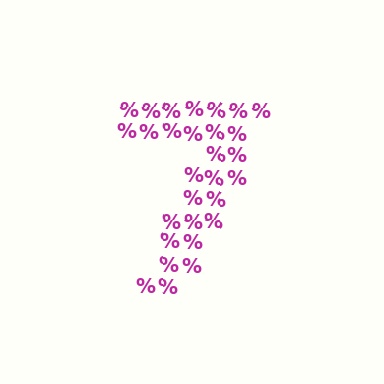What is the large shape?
The large shape is the digit 7.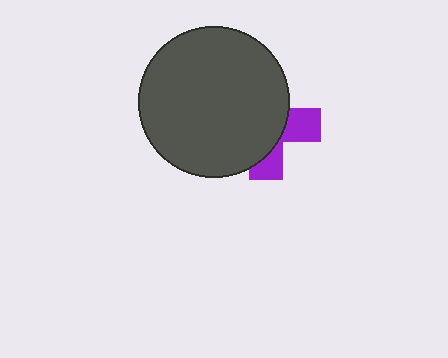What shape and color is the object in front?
The object in front is a dark gray circle.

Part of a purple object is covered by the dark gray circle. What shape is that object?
It is a cross.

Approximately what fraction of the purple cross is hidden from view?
Roughly 68% of the purple cross is hidden behind the dark gray circle.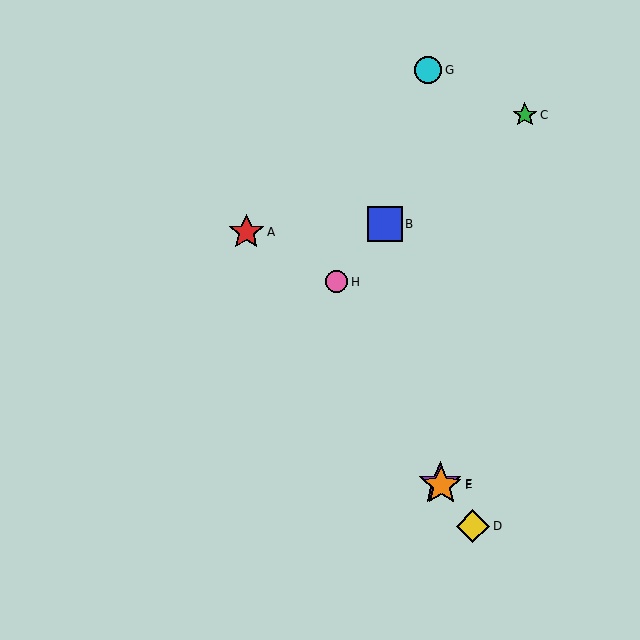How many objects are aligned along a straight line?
4 objects (A, D, E, F) are aligned along a straight line.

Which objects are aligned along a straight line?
Objects A, D, E, F are aligned along a straight line.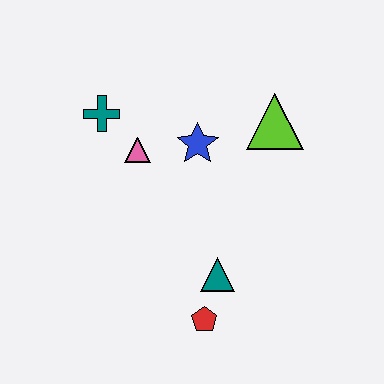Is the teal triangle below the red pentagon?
No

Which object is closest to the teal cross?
The pink triangle is closest to the teal cross.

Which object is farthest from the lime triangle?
The red pentagon is farthest from the lime triangle.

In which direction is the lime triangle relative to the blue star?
The lime triangle is to the right of the blue star.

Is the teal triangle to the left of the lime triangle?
Yes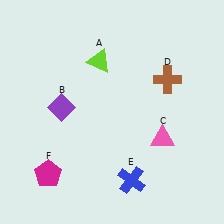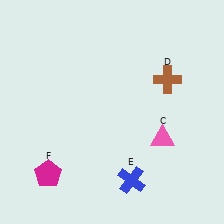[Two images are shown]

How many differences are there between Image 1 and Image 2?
There are 2 differences between the two images.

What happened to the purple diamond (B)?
The purple diamond (B) was removed in Image 2. It was in the top-left area of Image 1.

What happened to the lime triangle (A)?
The lime triangle (A) was removed in Image 2. It was in the top-left area of Image 1.